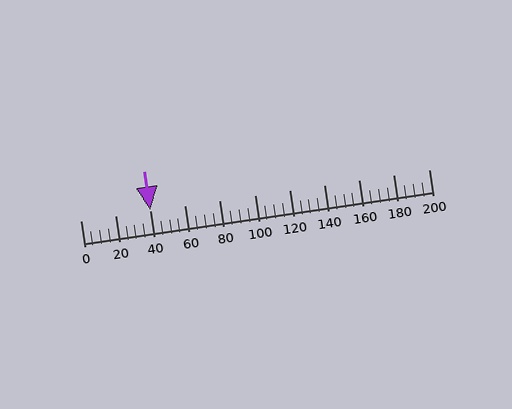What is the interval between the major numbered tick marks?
The major tick marks are spaced 20 units apart.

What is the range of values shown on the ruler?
The ruler shows values from 0 to 200.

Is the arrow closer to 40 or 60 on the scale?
The arrow is closer to 40.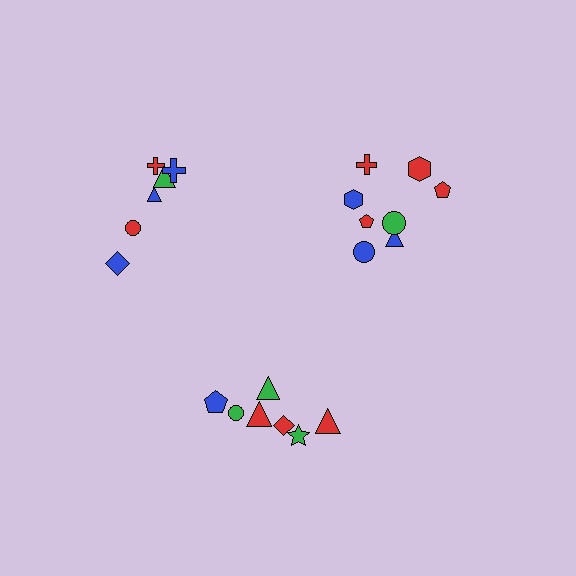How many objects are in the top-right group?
There are 8 objects.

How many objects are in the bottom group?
There are 7 objects.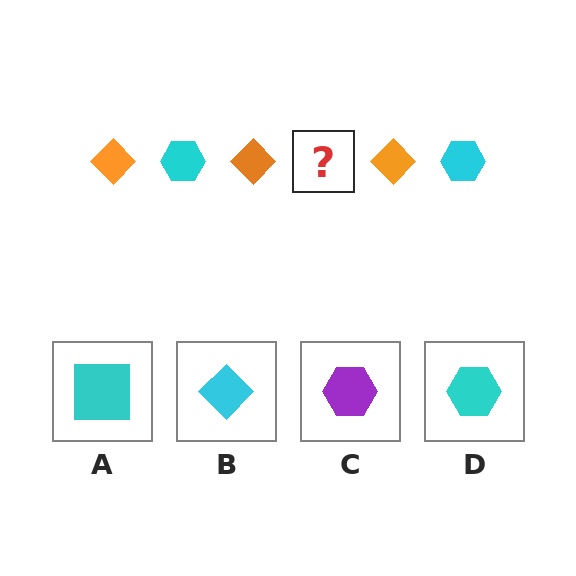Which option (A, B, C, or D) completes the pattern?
D.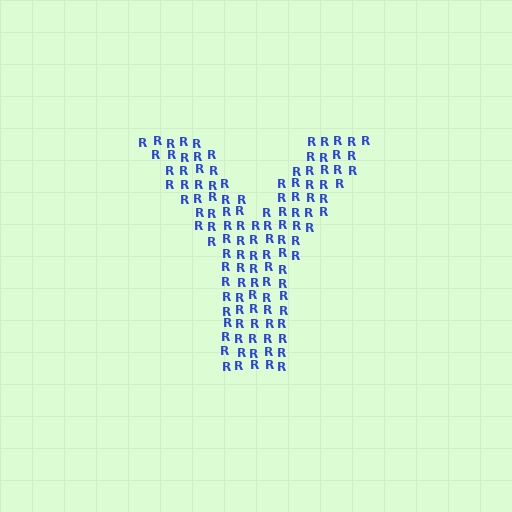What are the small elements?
The small elements are letter R's.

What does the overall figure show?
The overall figure shows the letter Y.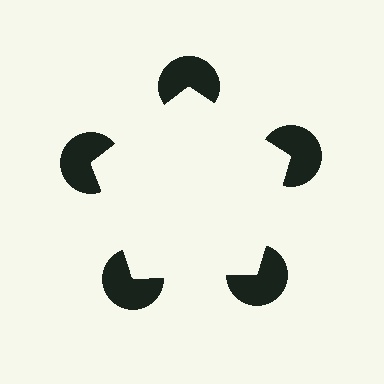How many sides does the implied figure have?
5 sides.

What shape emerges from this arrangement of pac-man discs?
An illusory pentagon — its edges are inferred from the aligned wedge cuts in the pac-man discs, not physically drawn.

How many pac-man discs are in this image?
There are 5 — one at each vertex of the illusory pentagon.